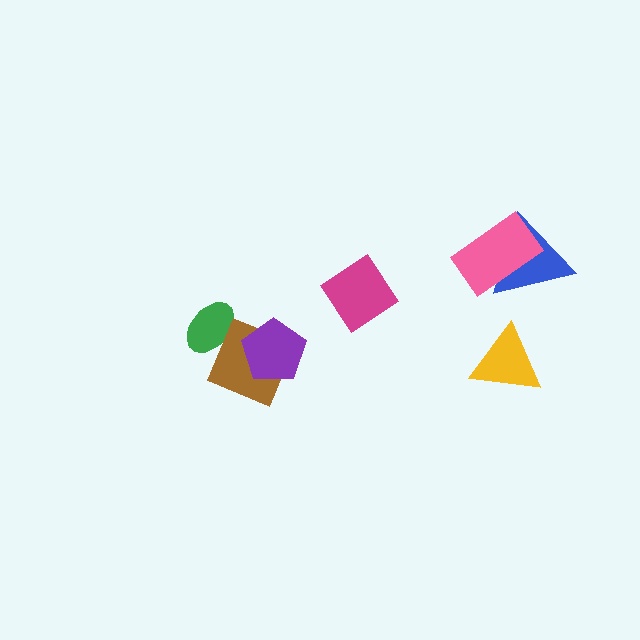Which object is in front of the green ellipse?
The brown diamond is in front of the green ellipse.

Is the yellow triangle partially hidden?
No, no other shape covers it.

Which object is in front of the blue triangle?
The pink rectangle is in front of the blue triangle.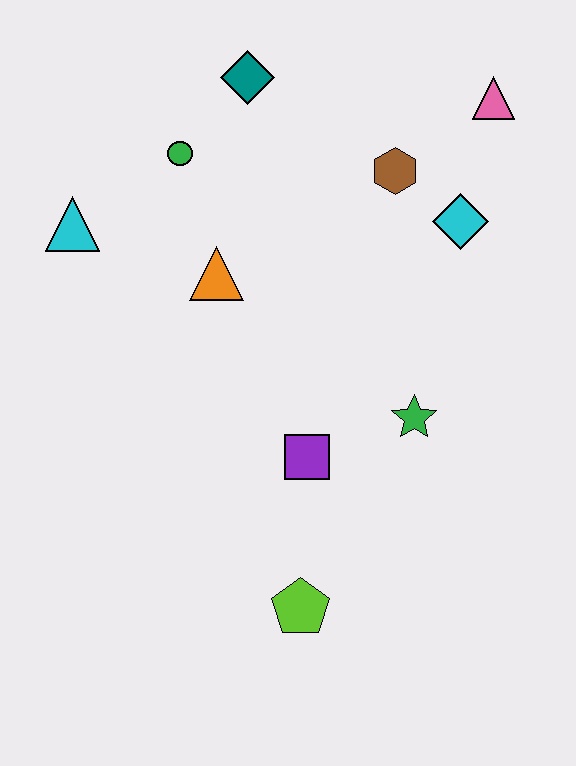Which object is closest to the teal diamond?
The green circle is closest to the teal diamond.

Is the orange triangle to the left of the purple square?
Yes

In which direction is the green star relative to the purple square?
The green star is to the right of the purple square.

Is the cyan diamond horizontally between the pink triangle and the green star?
Yes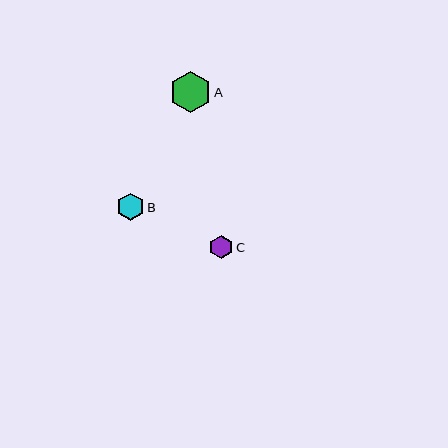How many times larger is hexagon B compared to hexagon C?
Hexagon B is approximately 1.2 times the size of hexagon C.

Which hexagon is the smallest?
Hexagon C is the smallest with a size of approximately 23 pixels.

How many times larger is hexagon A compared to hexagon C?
Hexagon A is approximately 1.8 times the size of hexagon C.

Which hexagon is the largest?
Hexagon A is the largest with a size of approximately 41 pixels.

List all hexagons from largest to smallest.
From largest to smallest: A, B, C.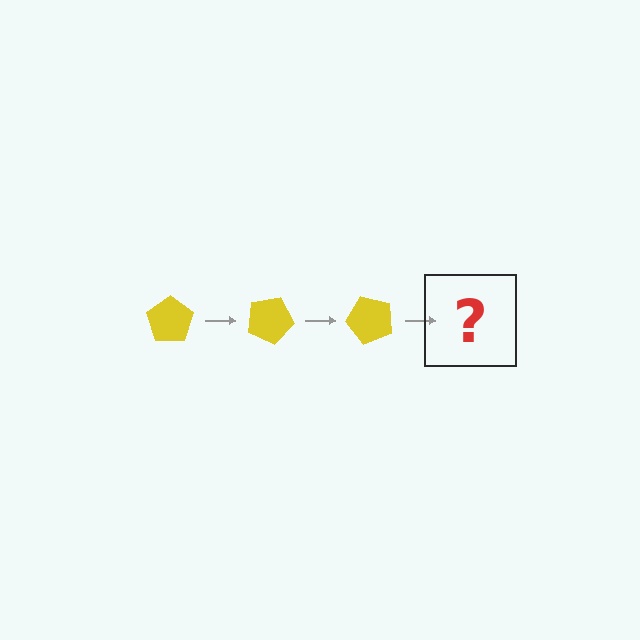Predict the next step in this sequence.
The next step is a yellow pentagon rotated 75 degrees.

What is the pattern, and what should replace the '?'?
The pattern is that the pentagon rotates 25 degrees each step. The '?' should be a yellow pentagon rotated 75 degrees.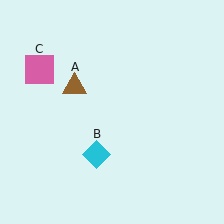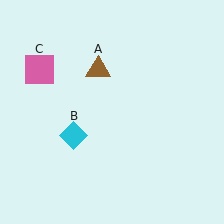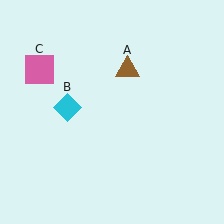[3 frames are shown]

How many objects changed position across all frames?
2 objects changed position: brown triangle (object A), cyan diamond (object B).